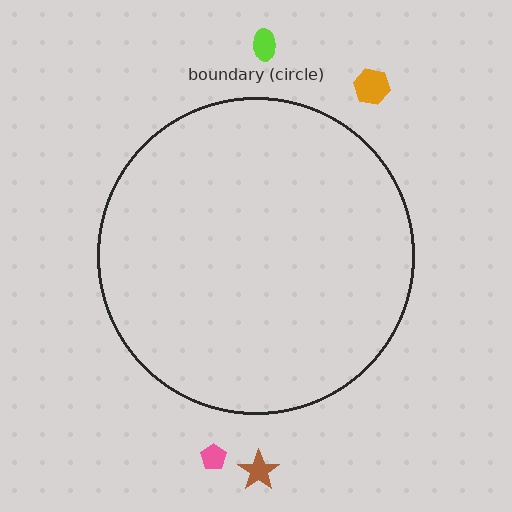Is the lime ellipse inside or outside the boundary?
Outside.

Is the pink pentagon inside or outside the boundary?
Outside.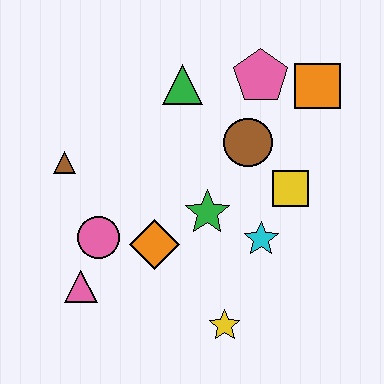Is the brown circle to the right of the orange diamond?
Yes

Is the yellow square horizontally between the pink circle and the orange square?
Yes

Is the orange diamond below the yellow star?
No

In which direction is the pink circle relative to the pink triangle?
The pink circle is above the pink triangle.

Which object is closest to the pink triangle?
The pink circle is closest to the pink triangle.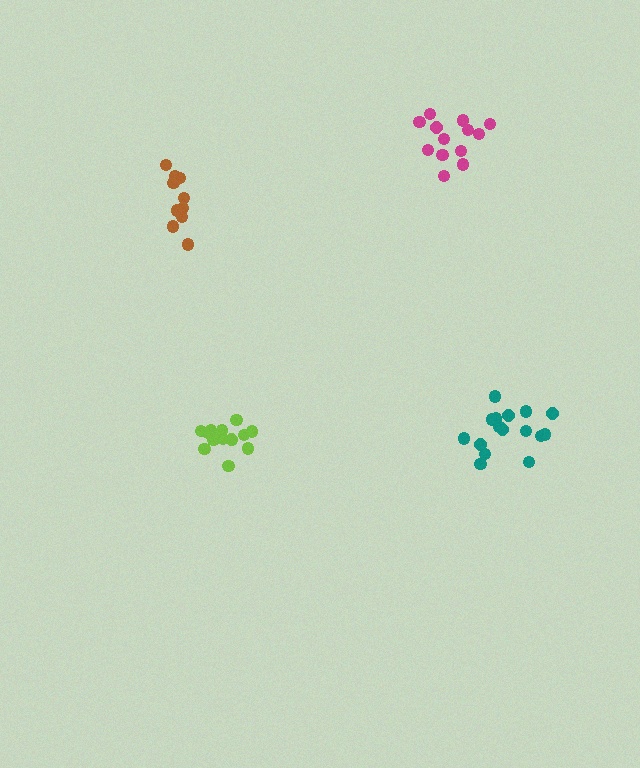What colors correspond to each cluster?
The clusters are colored: magenta, teal, lime, brown.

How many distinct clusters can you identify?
There are 4 distinct clusters.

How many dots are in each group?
Group 1: 13 dots, Group 2: 16 dots, Group 3: 15 dots, Group 4: 10 dots (54 total).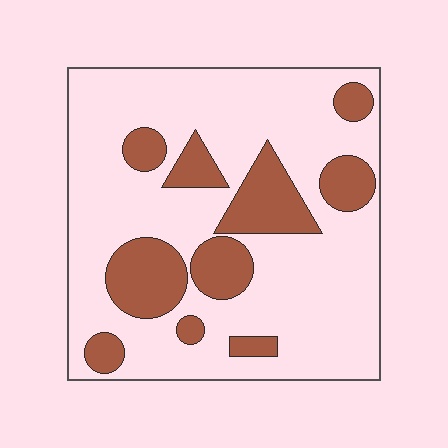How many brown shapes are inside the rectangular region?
10.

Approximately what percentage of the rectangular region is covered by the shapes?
Approximately 25%.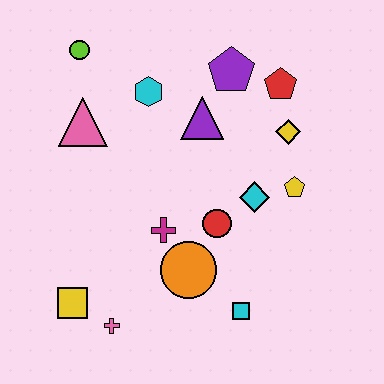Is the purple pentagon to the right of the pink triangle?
Yes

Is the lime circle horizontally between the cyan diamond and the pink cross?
No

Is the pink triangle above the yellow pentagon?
Yes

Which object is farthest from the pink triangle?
The cyan square is farthest from the pink triangle.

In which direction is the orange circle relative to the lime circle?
The orange circle is below the lime circle.